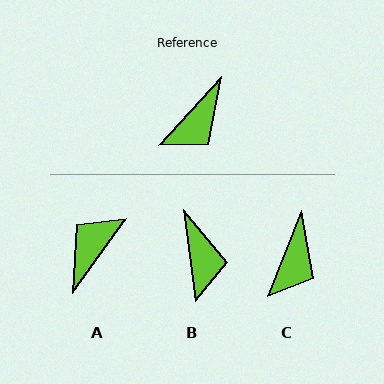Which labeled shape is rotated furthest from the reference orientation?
A, about 173 degrees away.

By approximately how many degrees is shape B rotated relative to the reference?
Approximately 50 degrees counter-clockwise.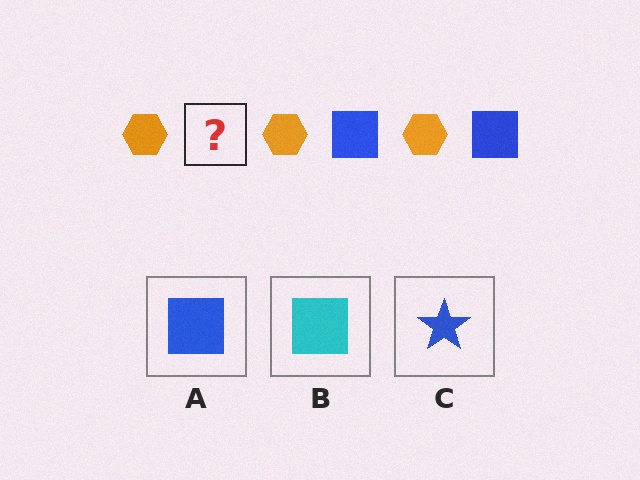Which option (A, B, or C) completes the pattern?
A.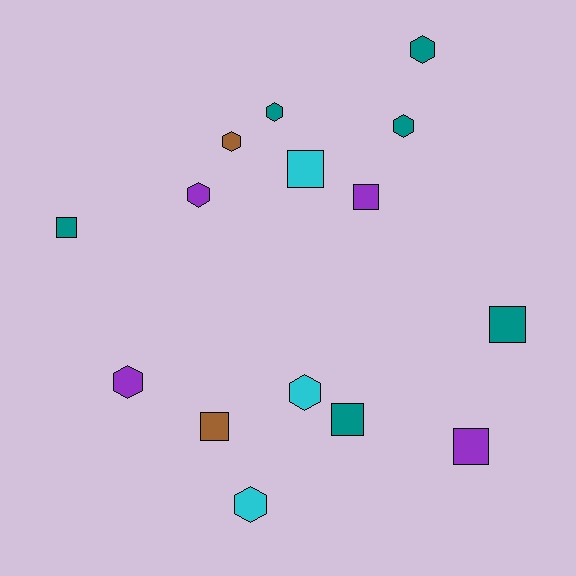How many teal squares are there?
There are 3 teal squares.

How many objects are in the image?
There are 15 objects.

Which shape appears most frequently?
Hexagon, with 8 objects.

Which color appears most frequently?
Teal, with 6 objects.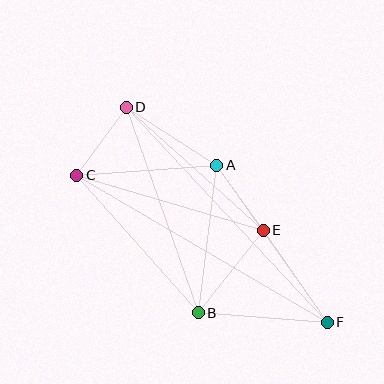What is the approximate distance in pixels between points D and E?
The distance between D and E is approximately 184 pixels.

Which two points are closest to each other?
Points A and E are closest to each other.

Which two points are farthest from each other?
Points D and F are farthest from each other.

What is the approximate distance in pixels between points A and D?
The distance between A and D is approximately 108 pixels.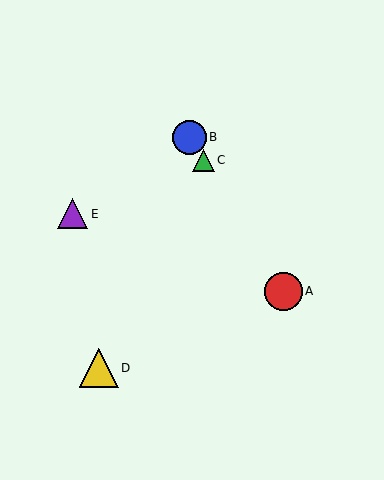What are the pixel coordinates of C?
Object C is at (203, 160).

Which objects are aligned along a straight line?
Objects A, B, C are aligned along a straight line.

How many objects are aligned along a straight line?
3 objects (A, B, C) are aligned along a straight line.